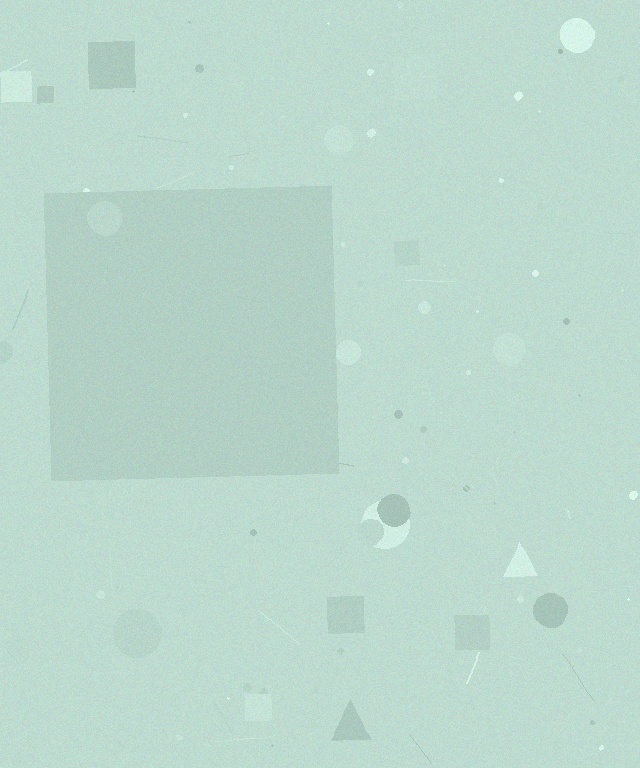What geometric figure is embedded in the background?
A square is embedded in the background.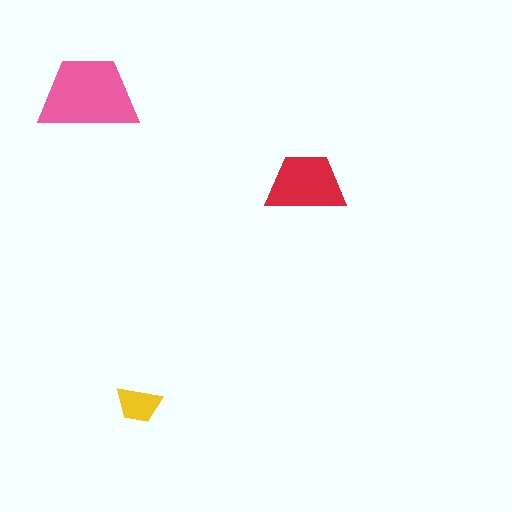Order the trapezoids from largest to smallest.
the pink one, the red one, the yellow one.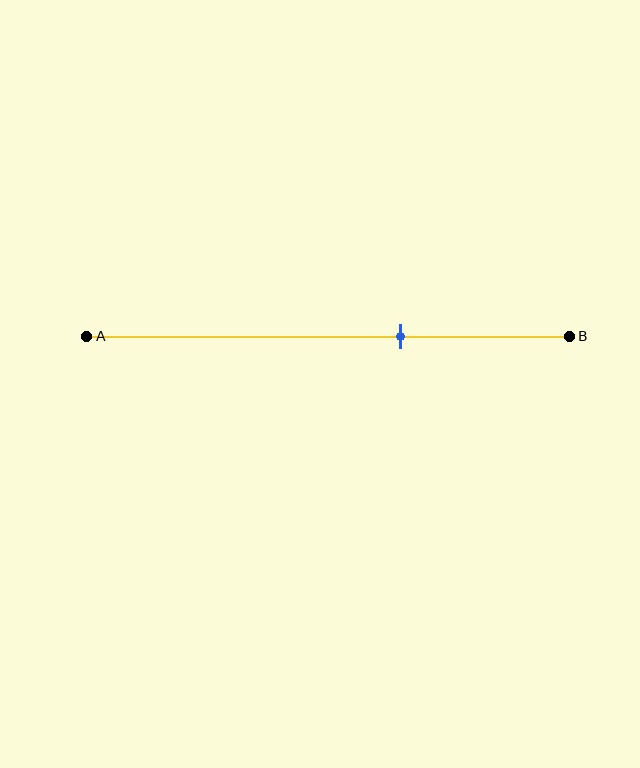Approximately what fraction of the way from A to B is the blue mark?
The blue mark is approximately 65% of the way from A to B.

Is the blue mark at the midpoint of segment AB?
No, the mark is at about 65% from A, not at the 50% midpoint.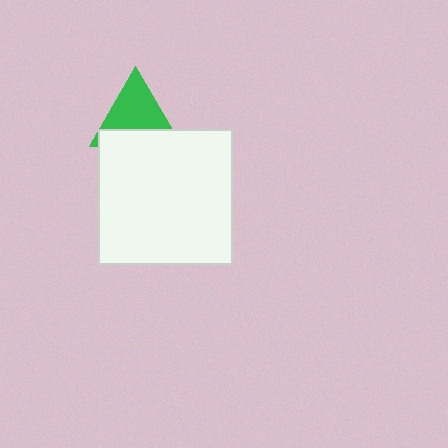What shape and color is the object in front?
The object in front is a white square.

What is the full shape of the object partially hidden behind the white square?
The partially hidden object is a green triangle.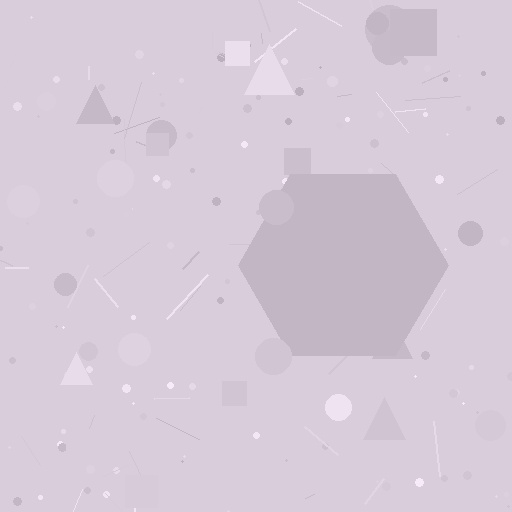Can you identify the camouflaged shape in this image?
The camouflaged shape is a hexagon.